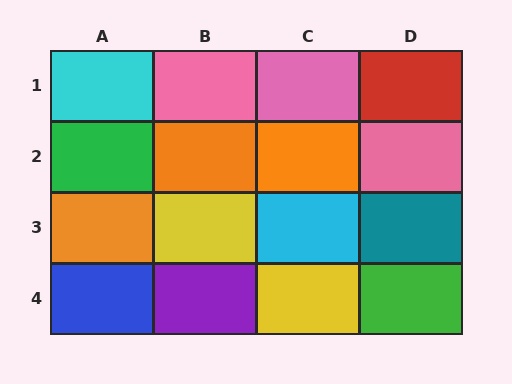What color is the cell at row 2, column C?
Orange.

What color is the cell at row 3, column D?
Teal.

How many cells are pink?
3 cells are pink.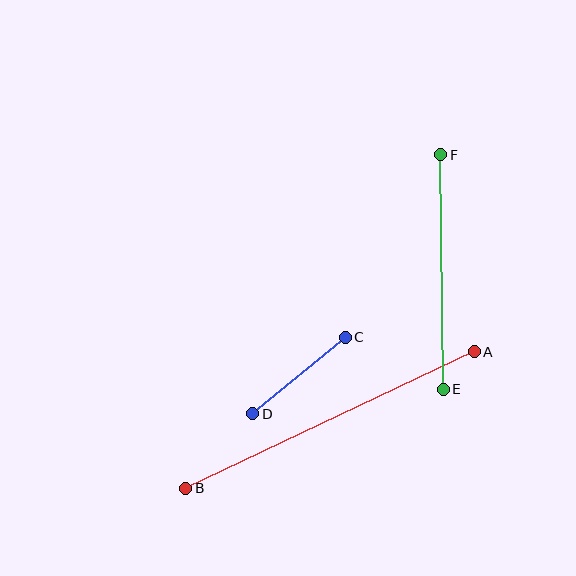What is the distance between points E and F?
The distance is approximately 235 pixels.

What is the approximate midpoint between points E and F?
The midpoint is at approximately (442, 272) pixels.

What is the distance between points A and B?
The distance is approximately 319 pixels.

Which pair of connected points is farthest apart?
Points A and B are farthest apart.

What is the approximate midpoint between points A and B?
The midpoint is at approximately (330, 420) pixels.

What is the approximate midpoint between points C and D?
The midpoint is at approximately (299, 375) pixels.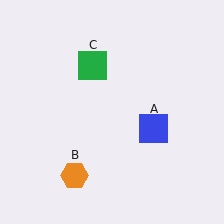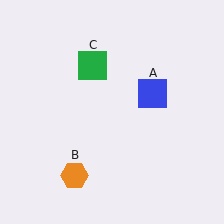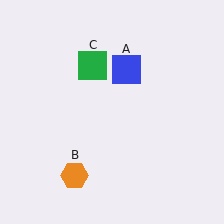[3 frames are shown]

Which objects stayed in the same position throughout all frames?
Orange hexagon (object B) and green square (object C) remained stationary.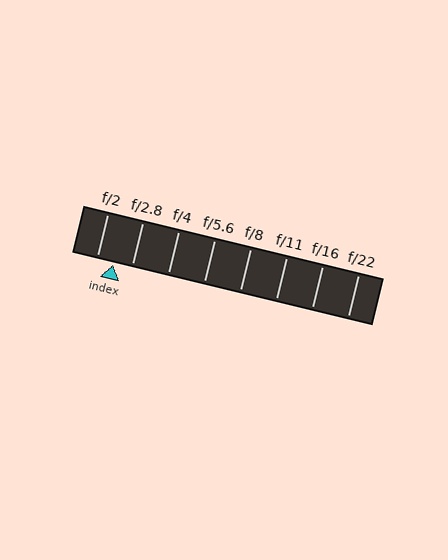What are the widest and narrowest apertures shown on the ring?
The widest aperture shown is f/2 and the narrowest is f/22.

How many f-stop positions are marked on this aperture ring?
There are 8 f-stop positions marked.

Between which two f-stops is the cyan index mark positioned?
The index mark is between f/2 and f/2.8.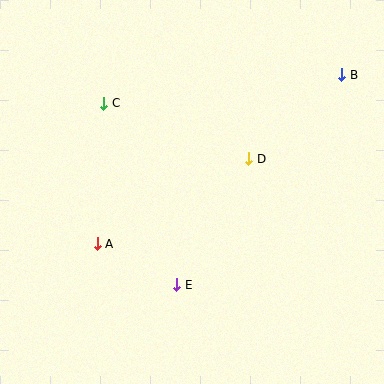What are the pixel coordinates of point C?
Point C is at (104, 103).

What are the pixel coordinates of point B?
Point B is at (342, 75).